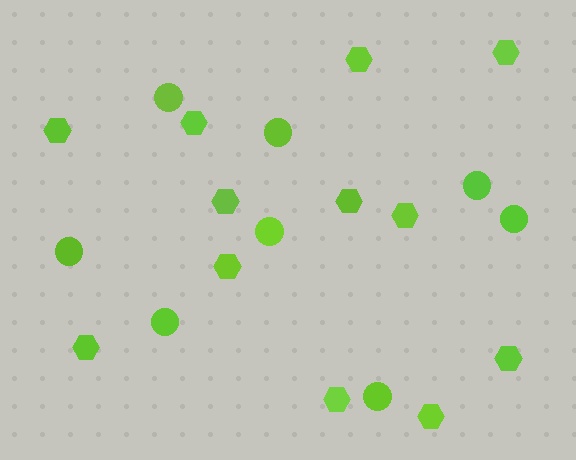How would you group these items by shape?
There are 2 groups: one group of hexagons (12) and one group of circles (8).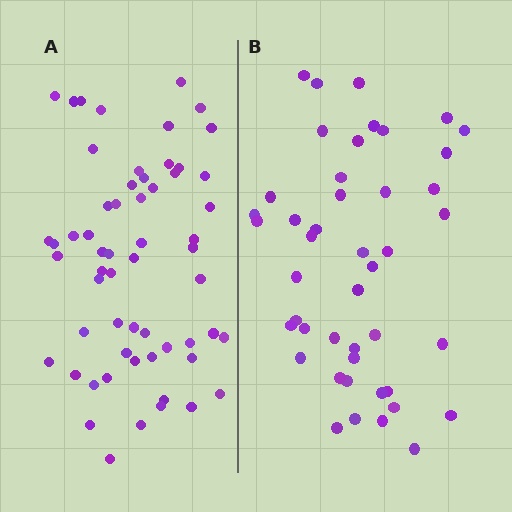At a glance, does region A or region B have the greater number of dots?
Region A (the left region) has more dots.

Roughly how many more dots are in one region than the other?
Region A has approximately 15 more dots than region B.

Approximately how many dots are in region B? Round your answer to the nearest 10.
About 40 dots. (The exact count is 45, which rounds to 40.)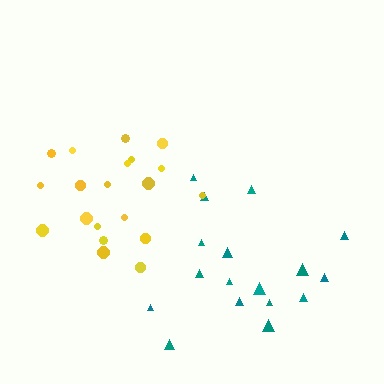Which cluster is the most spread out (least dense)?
Teal.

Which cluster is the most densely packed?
Yellow.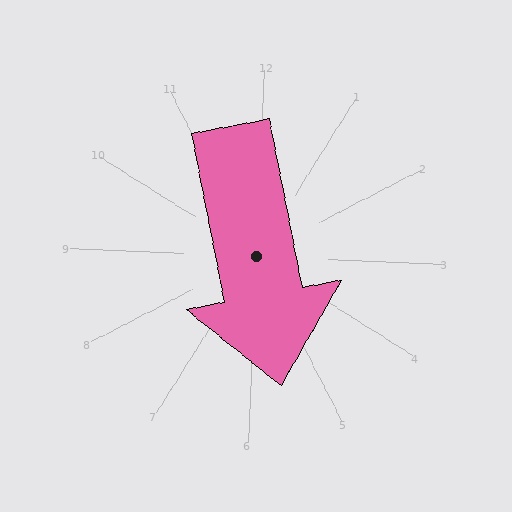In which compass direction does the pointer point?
South.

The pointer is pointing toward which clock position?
Roughly 6 o'clock.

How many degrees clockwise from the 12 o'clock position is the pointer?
Approximately 167 degrees.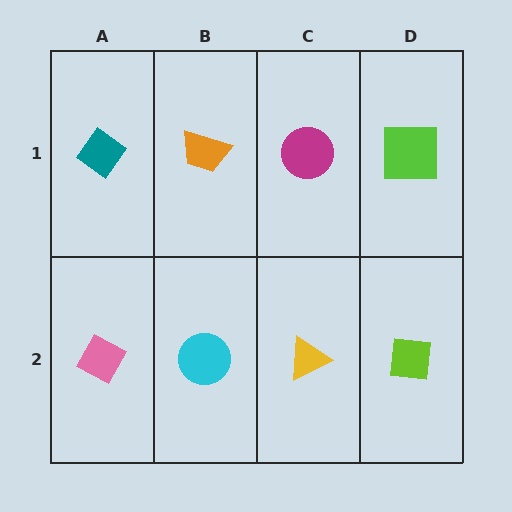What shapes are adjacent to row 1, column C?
A yellow triangle (row 2, column C), an orange trapezoid (row 1, column B), a lime square (row 1, column D).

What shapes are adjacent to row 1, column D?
A lime square (row 2, column D), a magenta circle (row 1, column C).